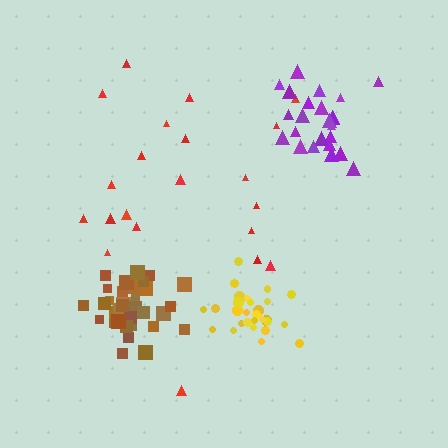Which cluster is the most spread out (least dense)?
Red.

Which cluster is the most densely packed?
Yellow.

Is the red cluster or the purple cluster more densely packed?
Purple.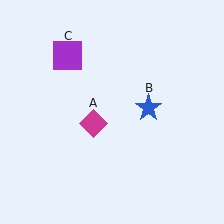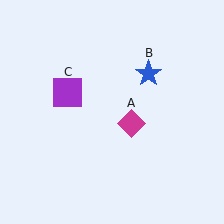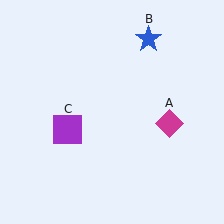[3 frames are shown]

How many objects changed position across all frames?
3 objects changed position: magenta diamond (object A), blue star (object B), purple square (object C).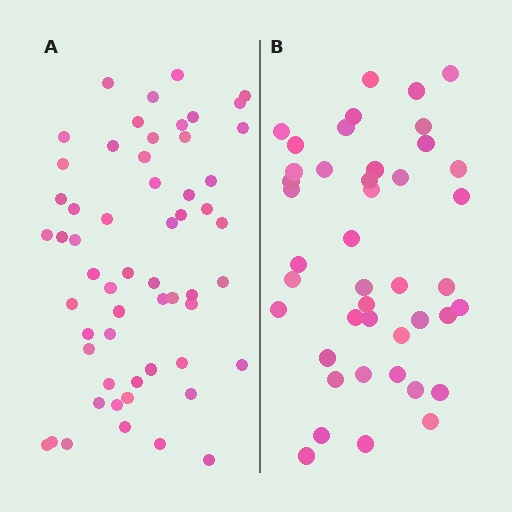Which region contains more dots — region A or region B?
Region A (the left region) has more dots.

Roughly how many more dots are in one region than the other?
Region A has approximately 15 more dots than region B.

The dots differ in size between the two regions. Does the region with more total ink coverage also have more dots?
No. Region B has more total ink coverage because its dots are larger, but region A actually contains more individual dots. Total area can be misleading — the number of items is what matters here.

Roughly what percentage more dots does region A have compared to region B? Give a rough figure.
About 35% more.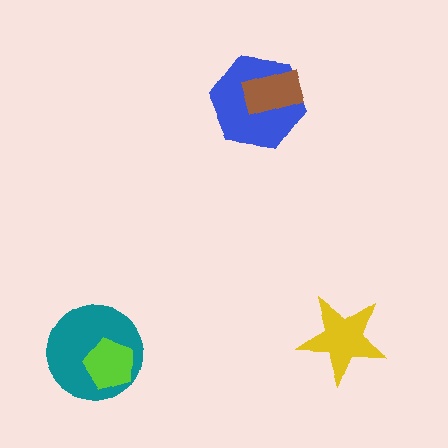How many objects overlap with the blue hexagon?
1 object overlaps with the blue hexagon.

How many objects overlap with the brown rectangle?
1 object overlaps with the brown rectangle.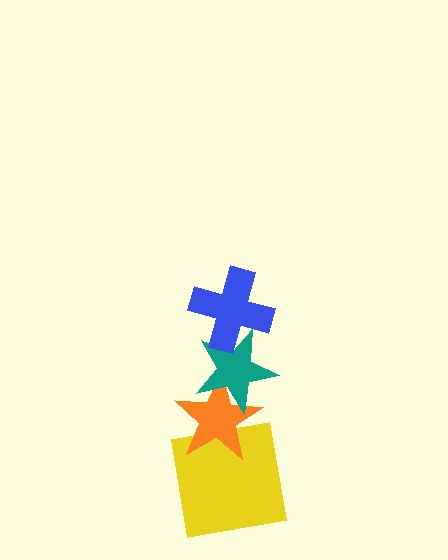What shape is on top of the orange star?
The teal star is on top of the orange star.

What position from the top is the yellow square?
The yellow square is 4th from the top.